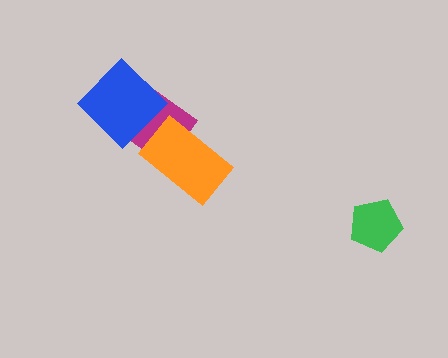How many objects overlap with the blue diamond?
1 object overlaps with the blue diamond.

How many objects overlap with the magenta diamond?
2 objects overlap with the magenta diamond.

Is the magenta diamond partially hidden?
Yes, it is partially covered by another shape.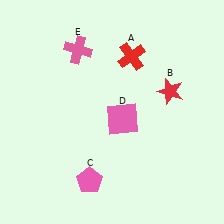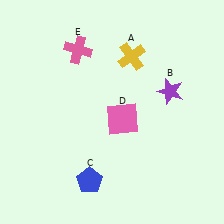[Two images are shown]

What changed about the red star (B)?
In Image 1, B is red. In Image 2, it changed to purple.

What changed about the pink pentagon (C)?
In Image 1, C is pink. In Image 2, it changed to blue.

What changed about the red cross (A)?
In Image 1, A is red. In Image 2, it changed to yellow.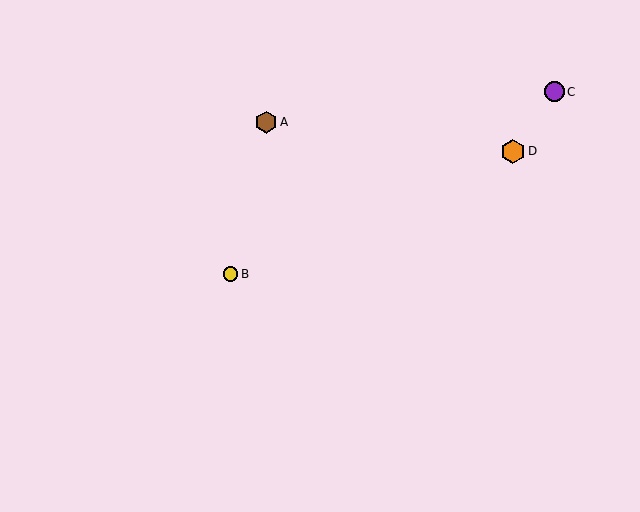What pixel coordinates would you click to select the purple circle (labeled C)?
Click at (554, 92) to select the purple circle C.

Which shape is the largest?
The orange hexagon (labeled D) is the largest.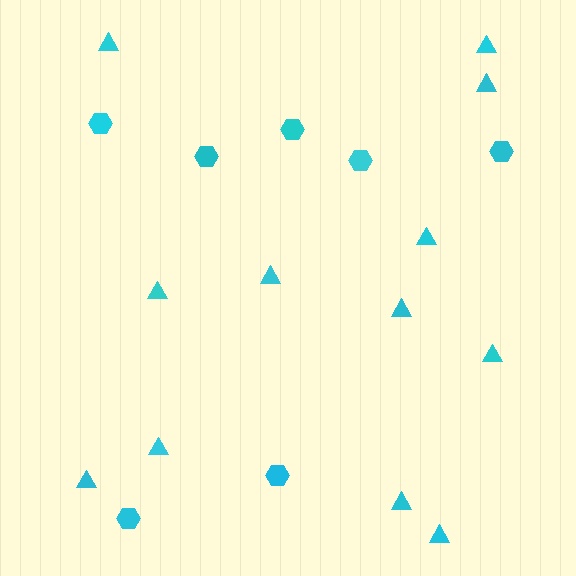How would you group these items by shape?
There are 2 groups: one group of triangles (12) and one group of hexagons (7).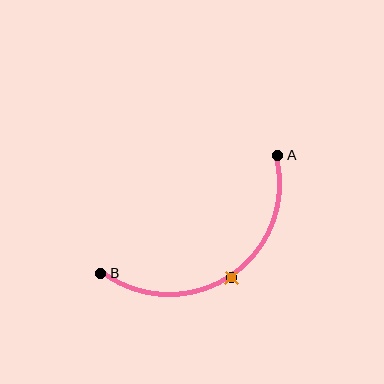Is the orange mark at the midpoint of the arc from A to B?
Yes. The orange mark lies on the arc at equal arc-length from both A and B — it is the arc midpoint.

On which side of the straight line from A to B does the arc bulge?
The arc bulges below and to the right of the straight line connecting A and B.